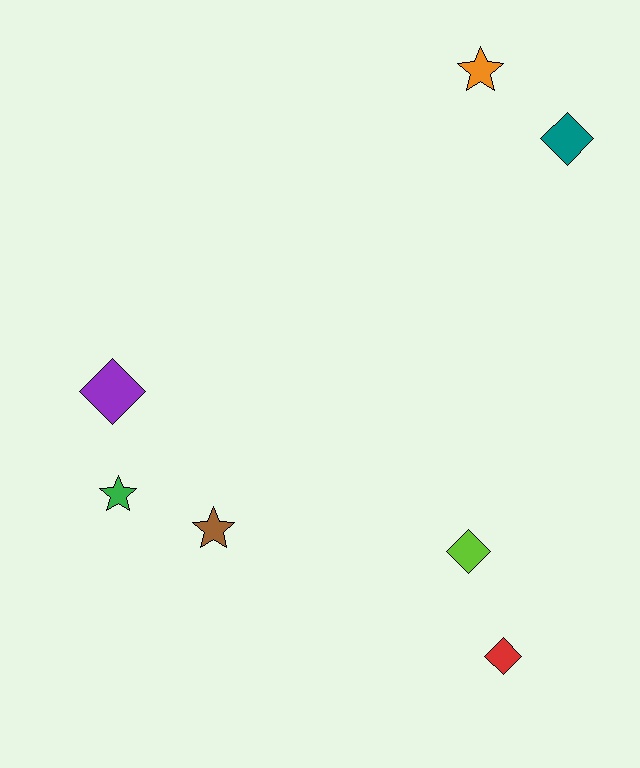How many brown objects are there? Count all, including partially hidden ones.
There is 1 brown object.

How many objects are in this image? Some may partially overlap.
There are 7 objects.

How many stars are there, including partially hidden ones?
There are 3 stars.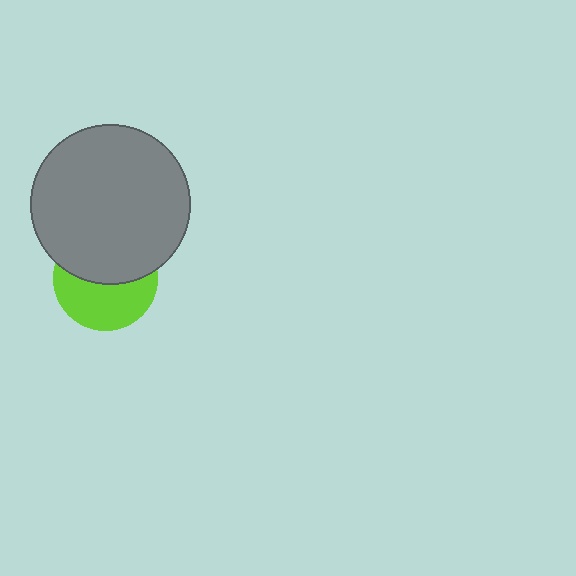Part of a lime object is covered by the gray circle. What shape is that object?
It is a circle.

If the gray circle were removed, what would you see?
You would see the complete lime circle.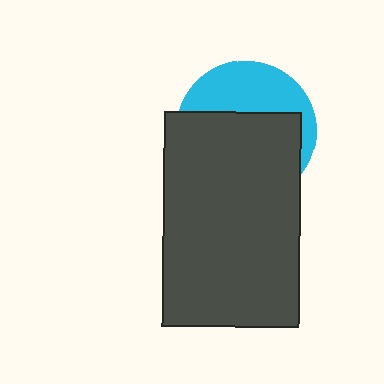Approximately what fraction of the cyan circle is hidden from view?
Roughly 63% of the cyan circle is hidden behind the dark gray rectangle.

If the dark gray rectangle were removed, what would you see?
You would see the complete cyan circle.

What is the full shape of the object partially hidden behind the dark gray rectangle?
The partially hidden object is a cyan circle.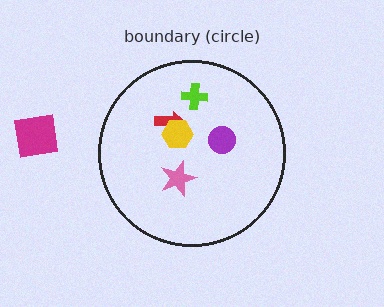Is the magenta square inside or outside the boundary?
Outside.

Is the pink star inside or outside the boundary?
Inside.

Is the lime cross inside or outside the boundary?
Inside.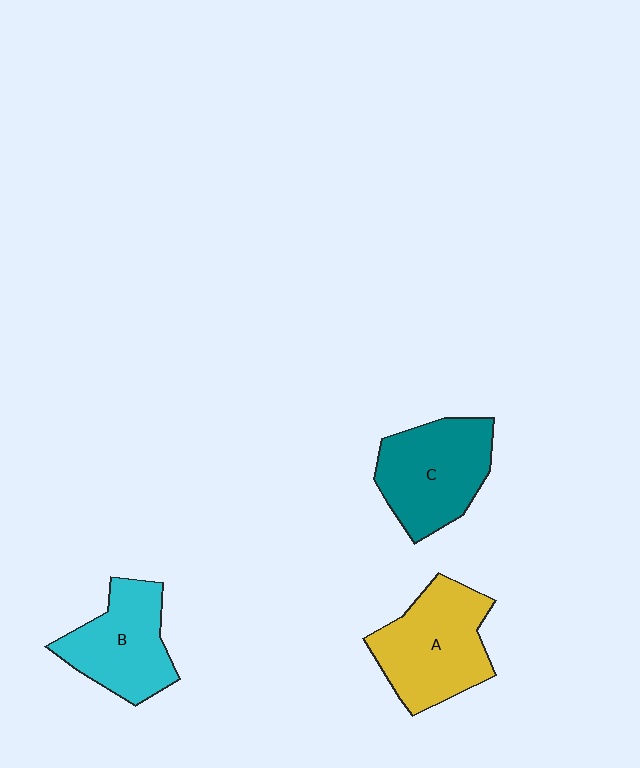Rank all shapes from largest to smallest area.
From largest to smallest: A (yellow), C (teal), B (cyan).